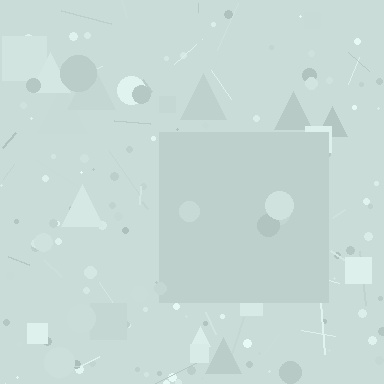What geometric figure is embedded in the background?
A square is embedded in the background.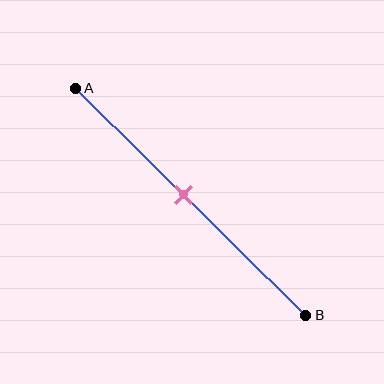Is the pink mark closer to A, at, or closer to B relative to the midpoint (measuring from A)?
The pink mark is closer to point A than the midpoint of segment AB.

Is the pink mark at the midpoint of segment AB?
No, the mark is at about 45% from A, not at the 50% midpoint.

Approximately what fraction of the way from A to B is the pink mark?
The pink mark is approximately 45% of the way from A to B.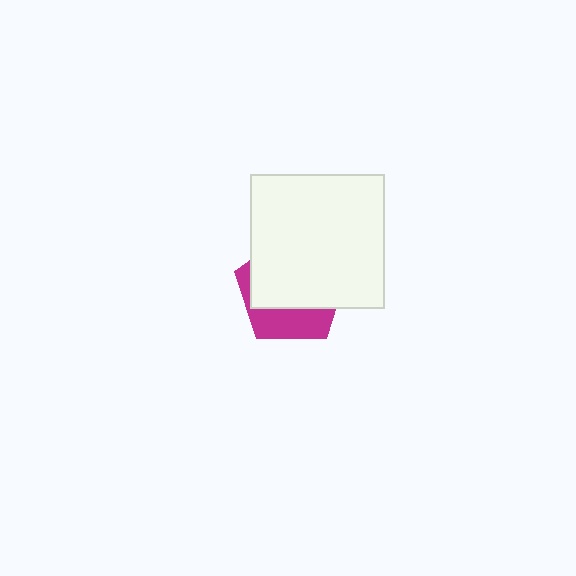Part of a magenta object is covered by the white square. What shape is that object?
It is a pentagon.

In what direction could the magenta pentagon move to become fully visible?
The magenta pentagon could move down. That would shift it out from behind the white square entirely.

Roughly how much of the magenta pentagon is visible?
A small part of it is visible (roughly 33%).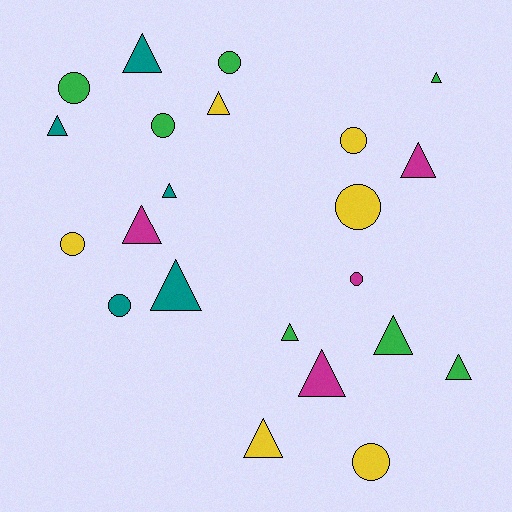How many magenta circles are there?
There is 1 magenta circle.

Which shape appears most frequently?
Triangle, with 13 objects.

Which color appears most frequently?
Green, with 7 objects.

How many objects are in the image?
There are 22 objects.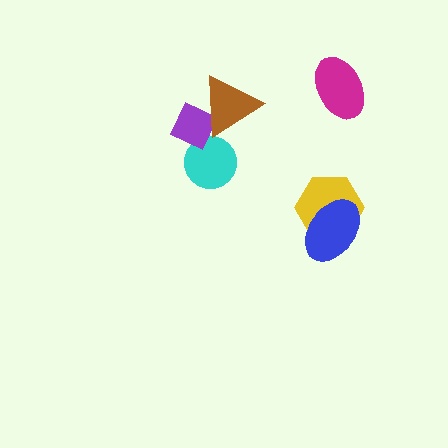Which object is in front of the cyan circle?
The purple diamond is in front of the cyan circle.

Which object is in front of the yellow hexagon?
The blue ellipse is in front of the yellow hexagon.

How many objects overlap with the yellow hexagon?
1 object overlaps with the yellow hexagon.